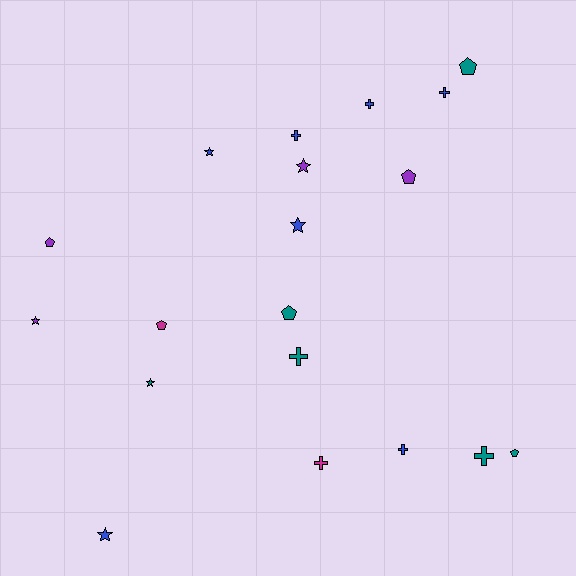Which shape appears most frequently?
Cross, with 7 objects.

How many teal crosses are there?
There are 2 teal crosses.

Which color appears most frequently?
Blue, with 7 objects.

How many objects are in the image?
There are 19 objects.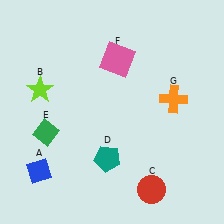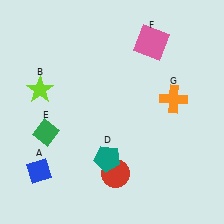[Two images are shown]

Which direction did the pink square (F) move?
The pink square (F) moved right.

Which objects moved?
The objects that moved are: the red circle (C), the pink square (F).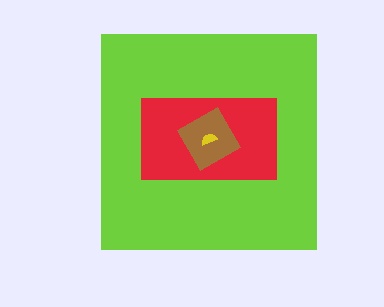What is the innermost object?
The yellow semicircle.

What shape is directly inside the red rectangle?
The brown diamond.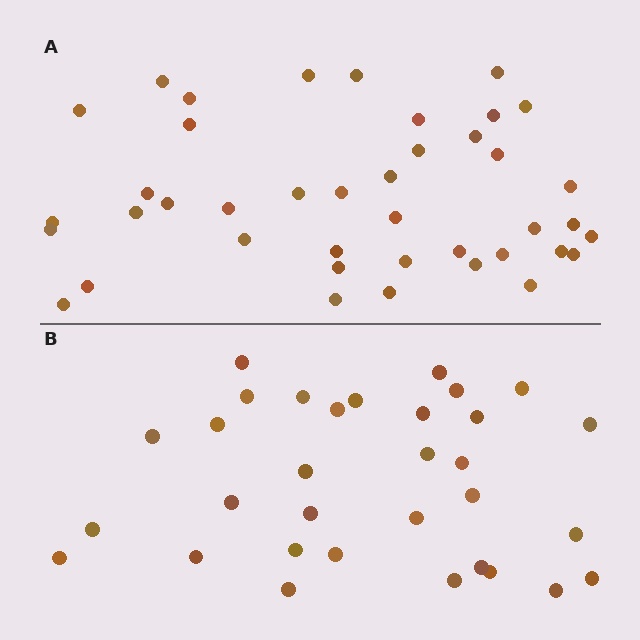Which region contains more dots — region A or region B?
Region A (the top region) has more dots.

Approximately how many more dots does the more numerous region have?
Region A has roughly 8 or so more dots than region B.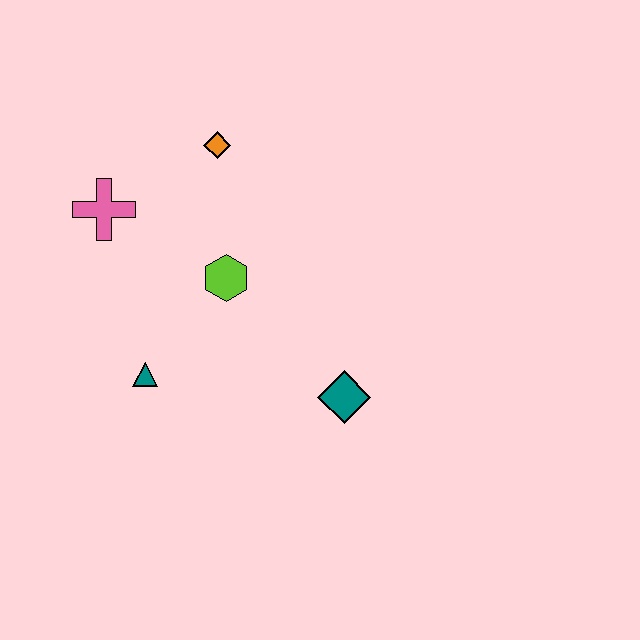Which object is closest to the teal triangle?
The lime hexagon is closest to the teal triangle.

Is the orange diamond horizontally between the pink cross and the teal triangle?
No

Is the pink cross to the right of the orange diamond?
No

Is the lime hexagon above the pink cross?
No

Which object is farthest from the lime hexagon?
The teal diamond is farthest from the lime hexagon.